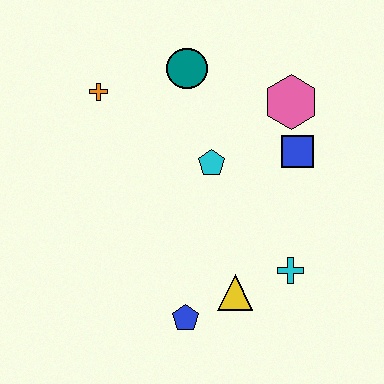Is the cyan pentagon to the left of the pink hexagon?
Yes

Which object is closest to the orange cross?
The teal circle is closest to the orange cross.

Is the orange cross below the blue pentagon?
No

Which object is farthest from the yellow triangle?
The orange cross is farthest from the yellow triangle.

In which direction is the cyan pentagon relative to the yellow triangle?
The cyan pentagon is above the yellow triangle.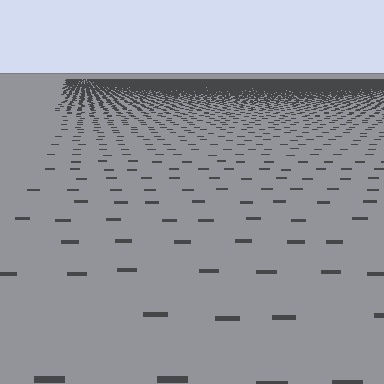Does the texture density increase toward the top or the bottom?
Density increases toward the top.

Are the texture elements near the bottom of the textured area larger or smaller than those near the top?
Larger. Near the bottom, elements are closer to the viewer and appear at a bigger on-screen size.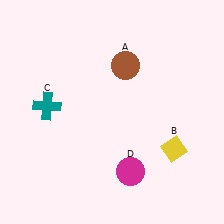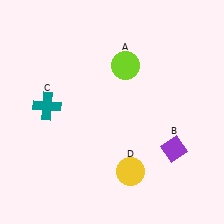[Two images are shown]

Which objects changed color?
A changed from brown to lime. B changed from yellow to purple. D changed from magenta to yellow.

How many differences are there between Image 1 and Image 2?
There are 3 differences between the two images.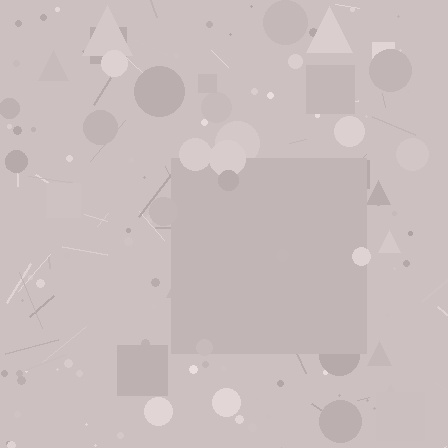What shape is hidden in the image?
A square is hidden in the image.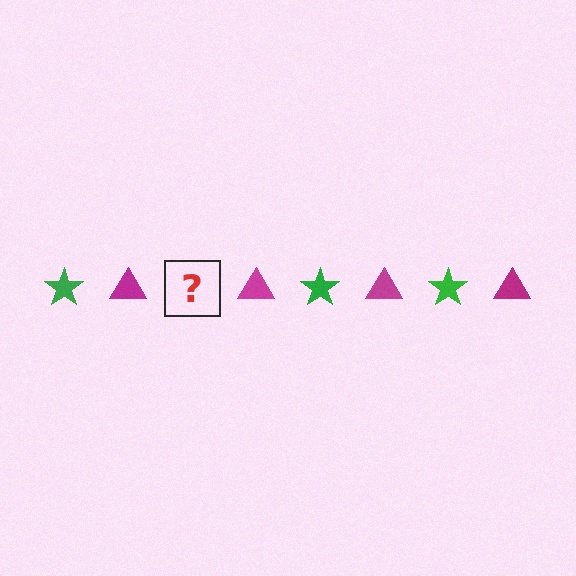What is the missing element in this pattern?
The missing element is a green star.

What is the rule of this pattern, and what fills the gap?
The rule is that the pattern alternates between green star and magenta triangle. The gap should be filled with a green star.